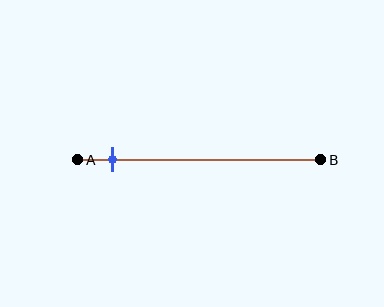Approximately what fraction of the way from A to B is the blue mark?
The blue mark is approximately 15% of the way from A to B.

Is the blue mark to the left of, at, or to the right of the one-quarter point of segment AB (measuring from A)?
The blue mark is to the left of the one-quarter point of segment AB.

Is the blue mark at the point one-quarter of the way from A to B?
No, the mark is at about 15% from A, not at the 25% one-quarter point.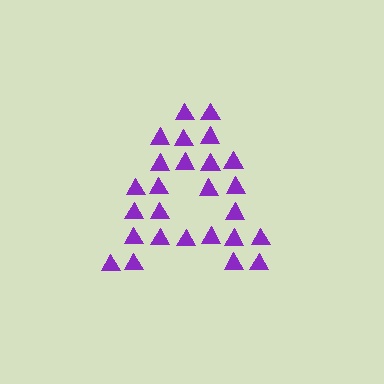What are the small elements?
The small elements are triangles.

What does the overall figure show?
The overall figure shows the letter A.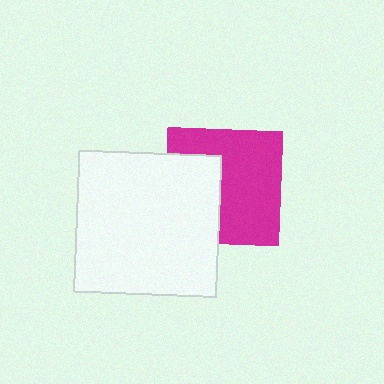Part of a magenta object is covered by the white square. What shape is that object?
It is a square.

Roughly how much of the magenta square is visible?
About half of it is visible (roughly 63%).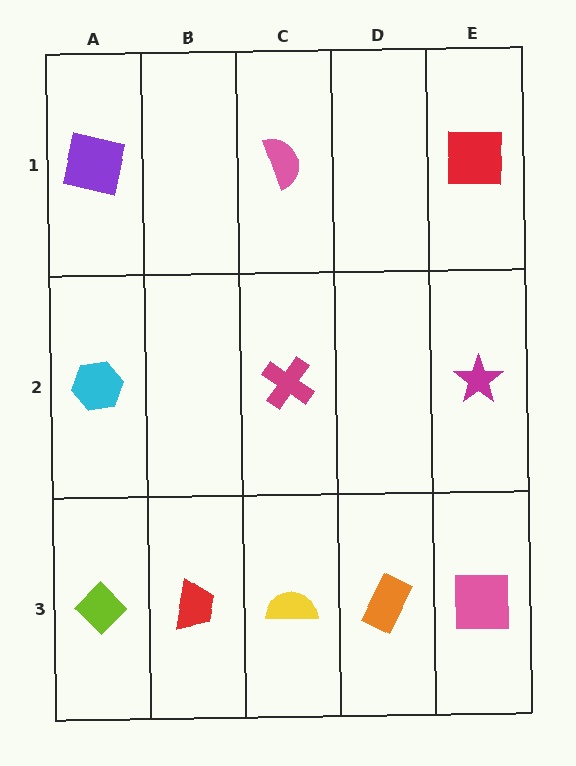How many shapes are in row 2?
3 shapes.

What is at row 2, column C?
A magenta cross.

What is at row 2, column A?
A cyan hexagon.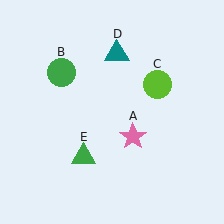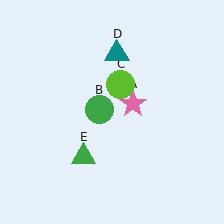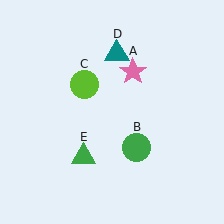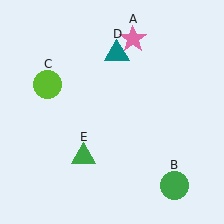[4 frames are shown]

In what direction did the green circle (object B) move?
The green circle (object B) moved down and to the right.